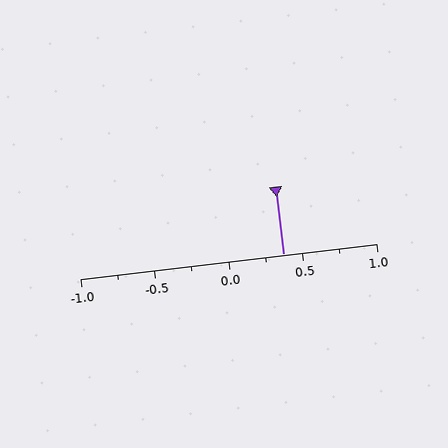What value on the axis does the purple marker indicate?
The marker indicates approximately 0.38.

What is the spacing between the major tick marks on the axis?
The major ticks are spaced 0.5 apart.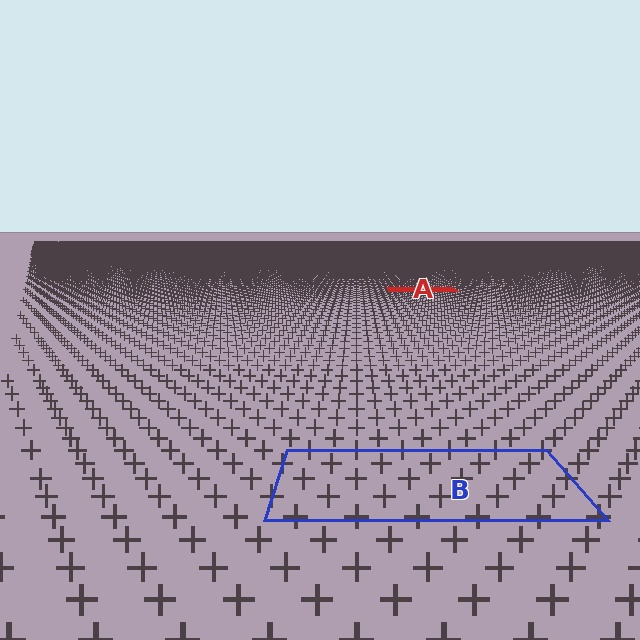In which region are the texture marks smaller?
The texture marks are smaller in region A, because it is farther away.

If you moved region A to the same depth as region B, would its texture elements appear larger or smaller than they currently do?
They would appear larger. At a closer depth, the same texture elements are projected at a bigger on-screen size.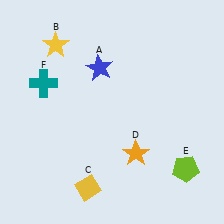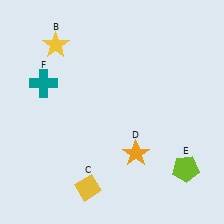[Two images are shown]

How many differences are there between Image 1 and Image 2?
There is 1 difference between the two images.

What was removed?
The blue star (A) was removed in Image 2.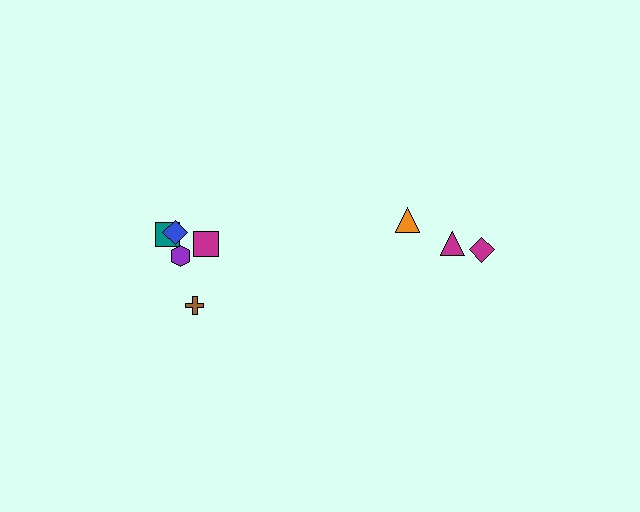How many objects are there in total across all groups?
There are 8 objects.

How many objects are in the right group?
There are 3 objects.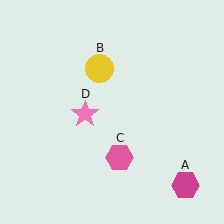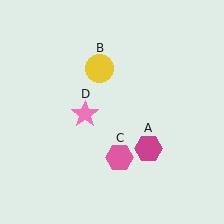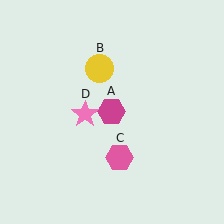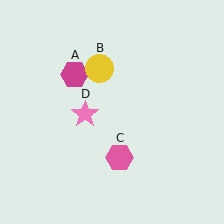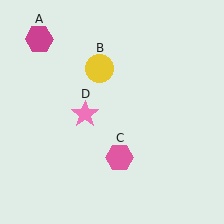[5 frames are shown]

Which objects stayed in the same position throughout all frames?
Yellow circle (object B) and pink hexagon (object C) and pink star (object D) remained stationary.